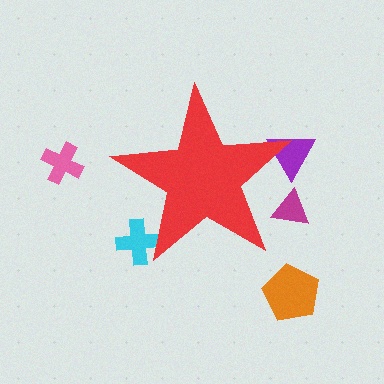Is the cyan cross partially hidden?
Yes, the cyan cross is partially hidden behind the red star.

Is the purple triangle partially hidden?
Yes, the purple triangle is partially hidden behind the red star.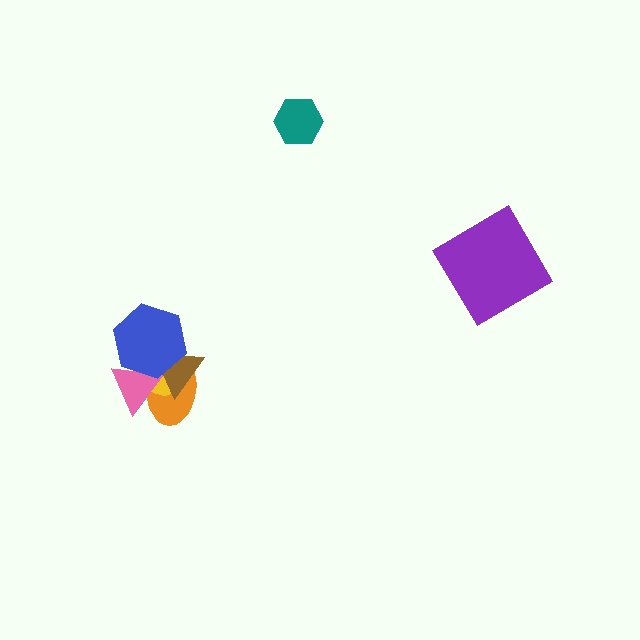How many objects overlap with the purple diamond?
0 objects overlap with the purple diamond.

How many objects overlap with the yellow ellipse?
4 objects overlap with the yellow ellipse.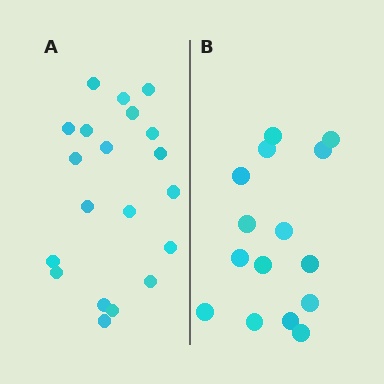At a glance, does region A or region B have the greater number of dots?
Region A (the left region) has more dots.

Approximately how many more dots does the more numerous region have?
Region A has about 5 more dots than region B.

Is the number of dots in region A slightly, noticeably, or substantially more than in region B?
Region A has noticeably more, but not dramatically so. The ratio is roughly 1.3 to 1.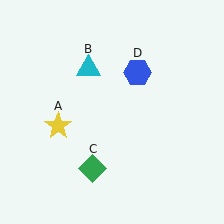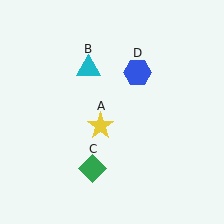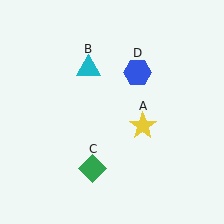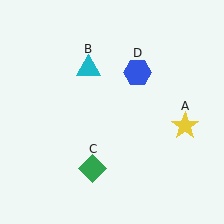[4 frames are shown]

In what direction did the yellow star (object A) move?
The yellow star (object A) moved right.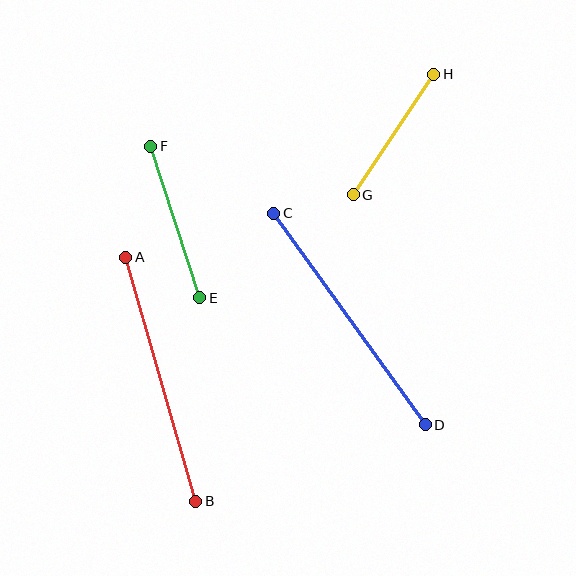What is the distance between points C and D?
The distance is approximately 260 pixels.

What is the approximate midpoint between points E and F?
The midpoint is at approximately (175, 222) pixels.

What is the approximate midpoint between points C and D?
The midpoint is at approximately (350, 319) pixels.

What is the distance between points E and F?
The distance is approximately 159 pixels.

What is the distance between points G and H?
The distance is approximately 145 pixels.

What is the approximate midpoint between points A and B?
The midpoint is at approximately (161, 379) pixels.